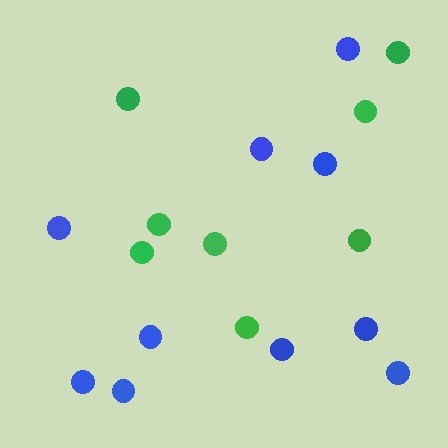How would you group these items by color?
There are 2 groups: one group of blue circles (10) and one group of green circles (8).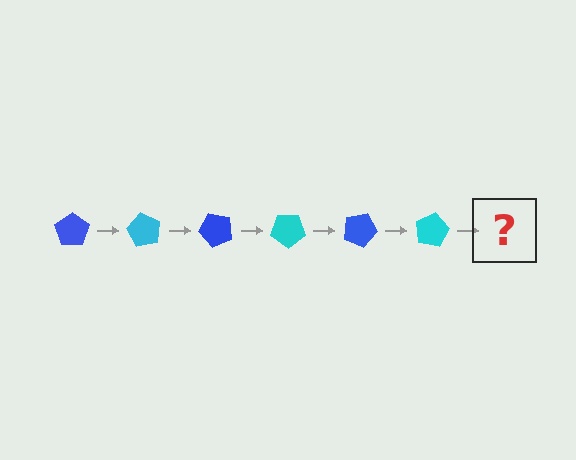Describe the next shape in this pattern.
It should be a blue pentagon, rotated 360 degrees from the start.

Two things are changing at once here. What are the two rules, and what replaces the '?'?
The two rules are that it rotates 60 degrees each step and the color cycles through blue and cyan. The '?' should be a blue pentagon, rotated 360 degrees from the start.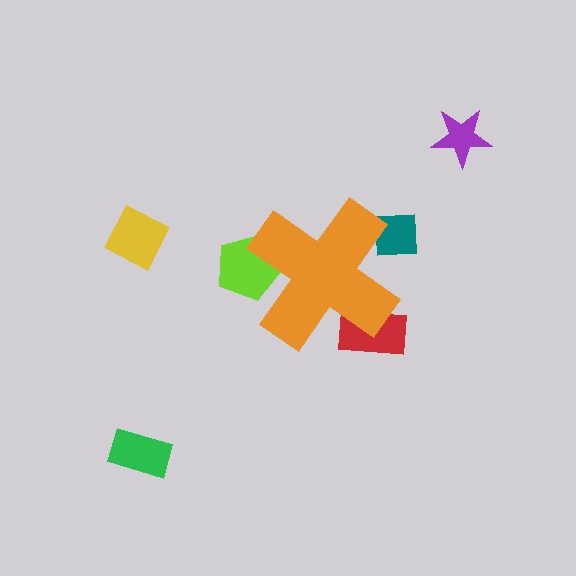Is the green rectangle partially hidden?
No, the green rectangle is fully visible.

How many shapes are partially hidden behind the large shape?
3 shapes are partially hidden.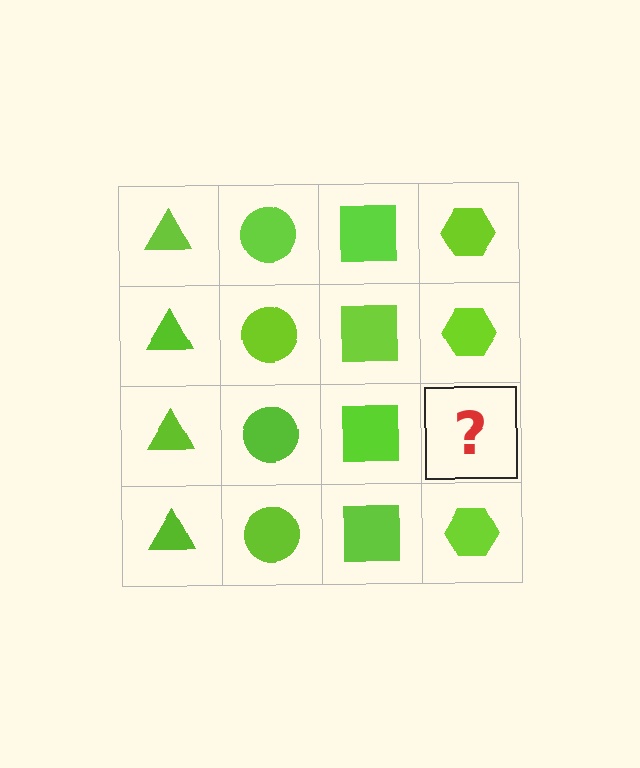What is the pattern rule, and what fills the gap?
The rule is that each column has a consistent shape. The gap should be filled with a lime hexagon.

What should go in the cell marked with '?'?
The missing cell should contain a lime hexagon.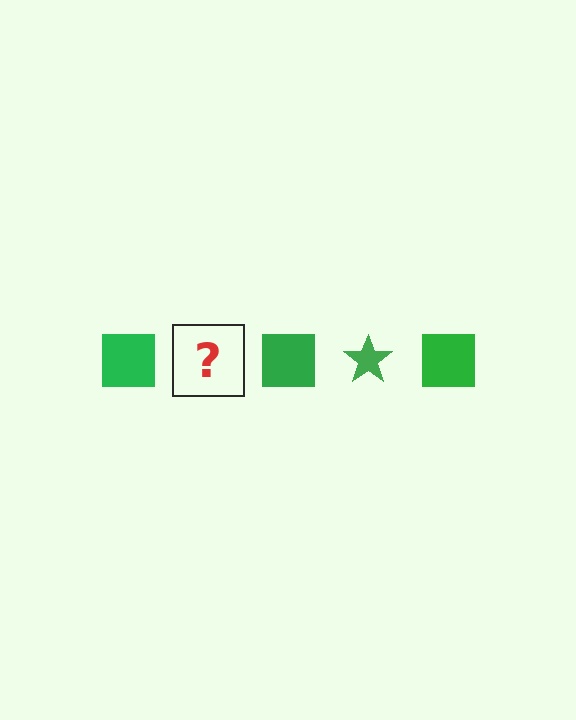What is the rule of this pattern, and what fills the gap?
The rule is that the pattern cycles through square, star shapes in green. The gap should be filled with a green star.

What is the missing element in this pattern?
The missing element is a green star.